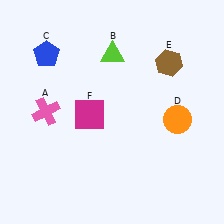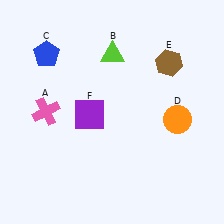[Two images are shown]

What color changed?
The square (F) changed from magenta in Image 1 to purple in Image 2.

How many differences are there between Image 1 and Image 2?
There is 1 difference between the two images.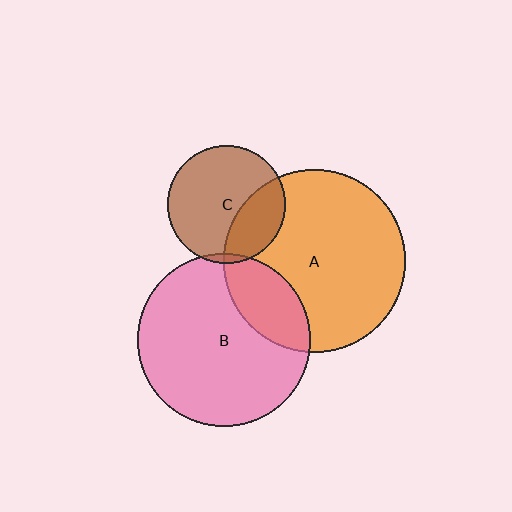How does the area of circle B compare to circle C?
Approximately 2.1 times.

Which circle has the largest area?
Circle A (orange).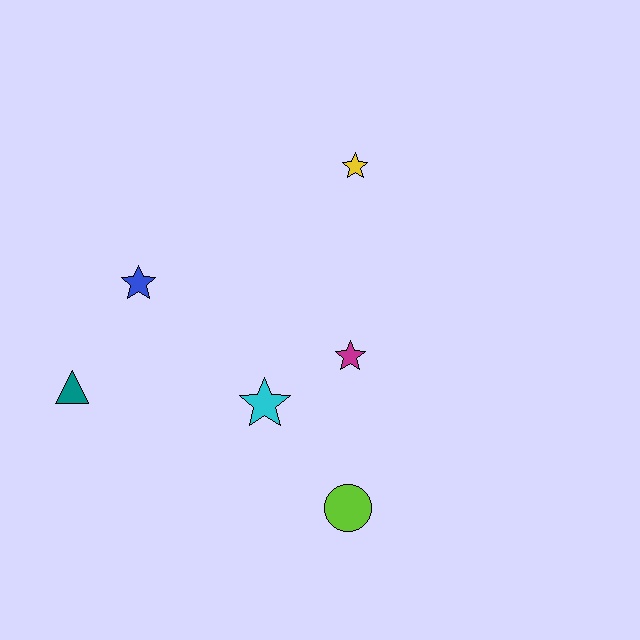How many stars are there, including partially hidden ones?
There are 4 stars.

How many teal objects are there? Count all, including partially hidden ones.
There is 1 teal object.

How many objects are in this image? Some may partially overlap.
There are 6 objects.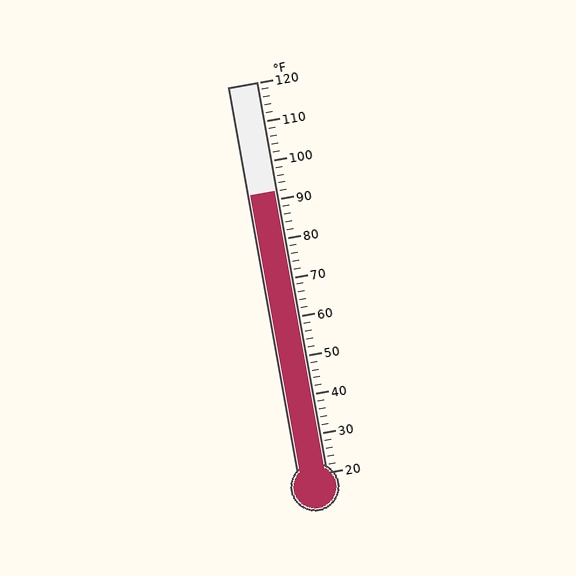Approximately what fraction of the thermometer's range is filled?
The thermometer is filled to approximately 70% of its range.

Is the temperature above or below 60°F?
The temperature is above 60°F.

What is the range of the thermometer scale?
The thermometer scale ranges from 20°F to 120°F.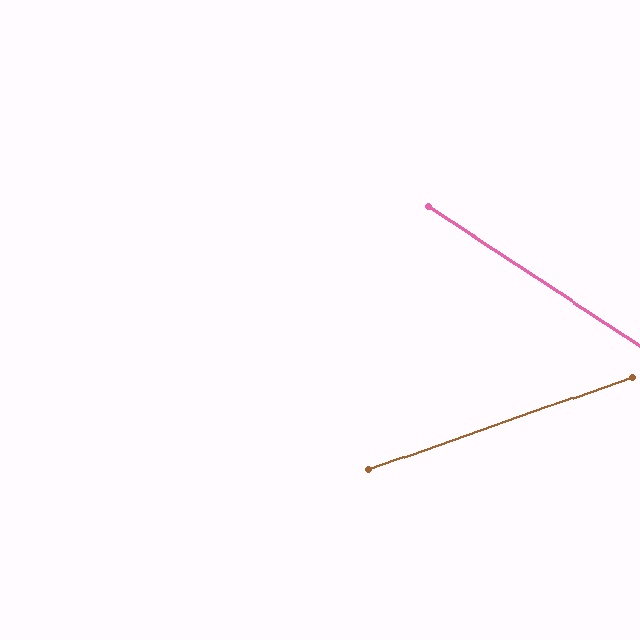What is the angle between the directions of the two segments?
Approximately 53 degrees.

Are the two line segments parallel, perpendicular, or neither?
Neither parallel nor perpendicular — they differ by about 53°.